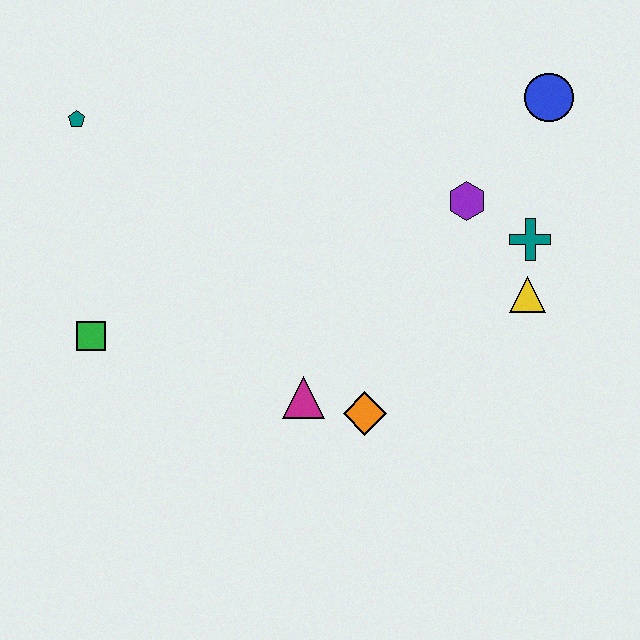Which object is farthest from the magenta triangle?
The blue circle is farthest from the magenta triangle.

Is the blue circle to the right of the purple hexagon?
Yes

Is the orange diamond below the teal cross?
Yes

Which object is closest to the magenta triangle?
The orange diamond is closest to the magenta triangle.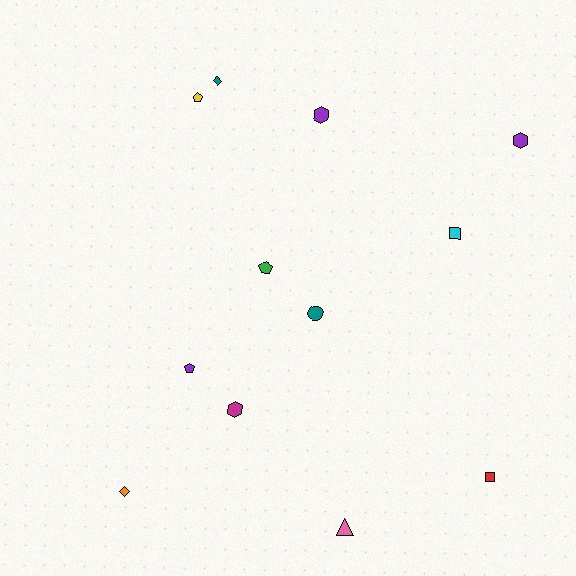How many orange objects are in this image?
There is 1 orange object.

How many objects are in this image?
There are 12 objects.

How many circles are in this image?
There is 1 circle.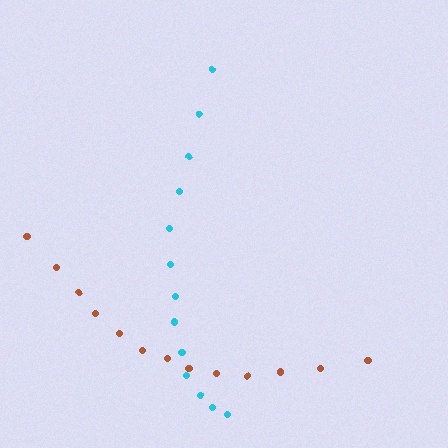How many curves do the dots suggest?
There are 2 distinct paths.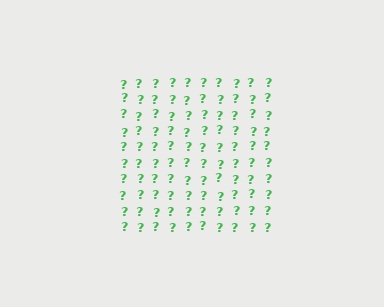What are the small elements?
The small elements are question marks.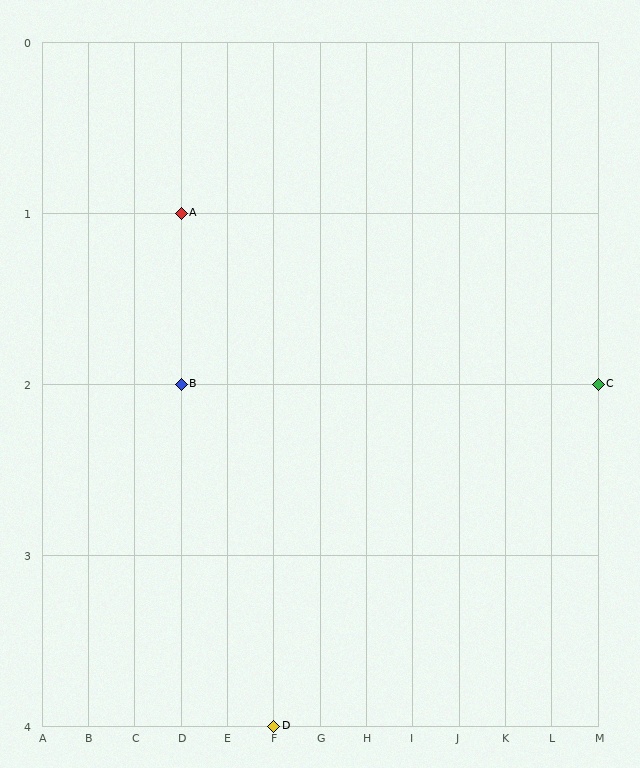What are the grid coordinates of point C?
Point C is at grid coordinates (M, 2).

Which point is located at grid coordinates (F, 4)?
Point D is at (F, 4).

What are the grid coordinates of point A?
Point A is at grid coordinates (D, 1).